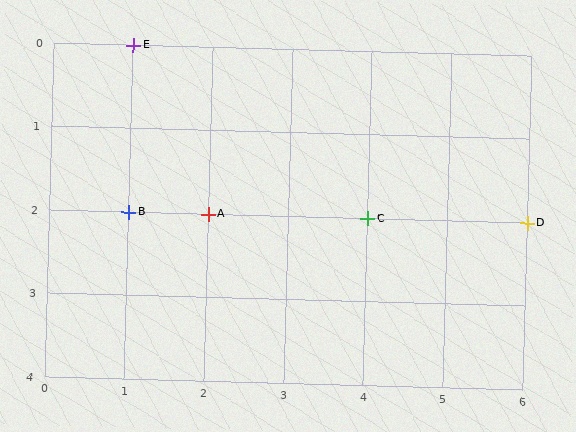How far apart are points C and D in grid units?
Points C and D are 2 columns apart.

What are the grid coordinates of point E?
Point E is at grid coordinates (1, 0).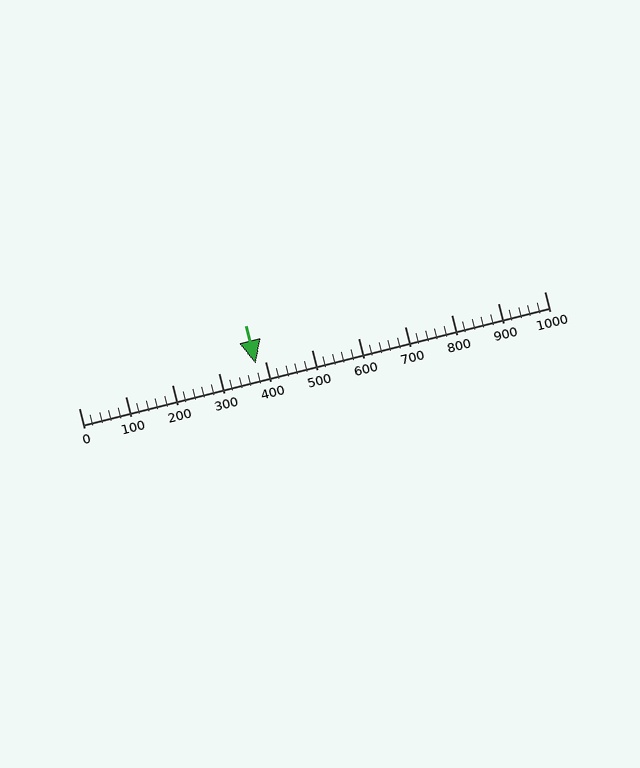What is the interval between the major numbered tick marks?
The major tick marks are spaced 100 units apart.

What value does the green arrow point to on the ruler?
The green arrow points to approximately 380.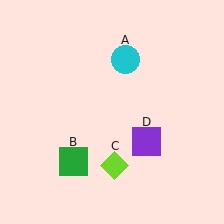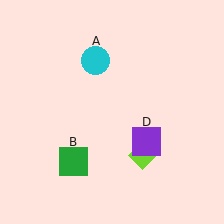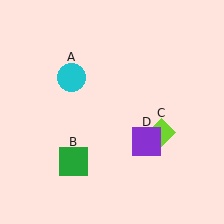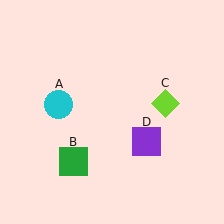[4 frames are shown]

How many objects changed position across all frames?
2 objects changed position: cyan circle (object A), lime diamond (object C).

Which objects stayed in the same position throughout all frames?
Green square (object B) and purple square (object D) remained stationary.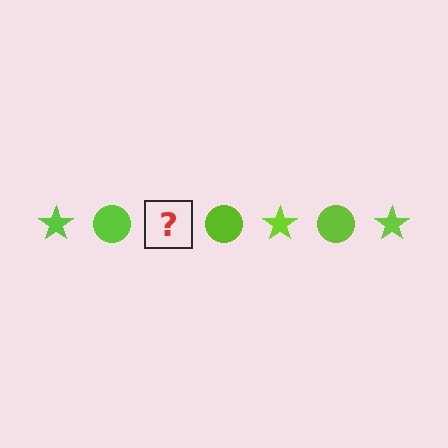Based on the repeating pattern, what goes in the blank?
The blank should be a lime star.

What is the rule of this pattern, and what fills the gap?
The rule is that the pattern cycles through star, circle shapes in lime. The gap should be filled with a lime star.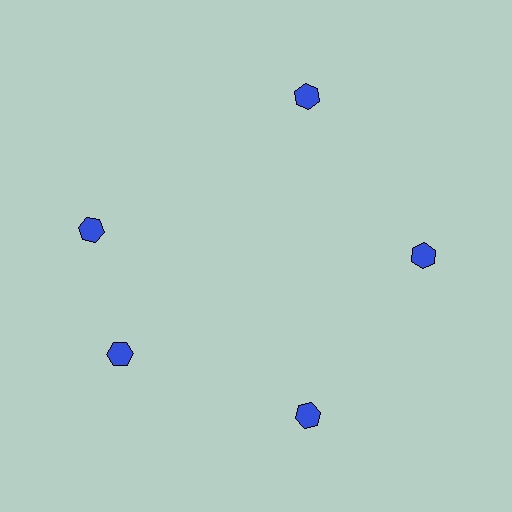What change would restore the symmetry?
The symmetry would be restored by rotating it back into even spacing with its neighbors so that all 5 hexagons sit at equal angles and equal distance from the center.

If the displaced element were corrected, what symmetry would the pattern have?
It would have 5-fold rotational symmetry — the pattern would map onto itself every 72 degrees.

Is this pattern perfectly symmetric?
No. The 5 blue hexagons are arranged in a ring, but one element near the 10 o'clock position is rotated out of alignment along the ring, breaking the 5-fold rotational symmetry.